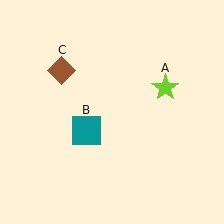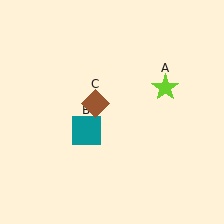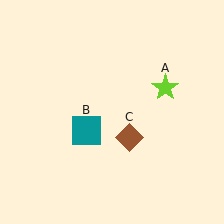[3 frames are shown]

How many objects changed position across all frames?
1 object changed position: brown diamond (object C).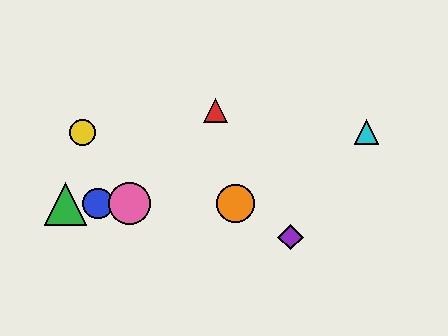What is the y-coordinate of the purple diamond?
The purple diamond is at y≈237.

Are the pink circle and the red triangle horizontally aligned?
No, the pink circle is at y≈204 and the red triangle is at y≈110.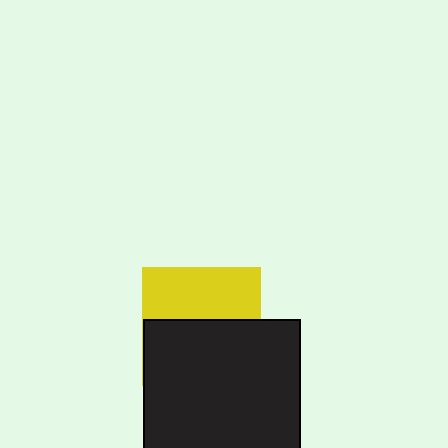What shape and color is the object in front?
The object in front is a black square.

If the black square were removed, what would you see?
You would see the complete yellow square.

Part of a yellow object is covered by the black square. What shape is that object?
It is a square.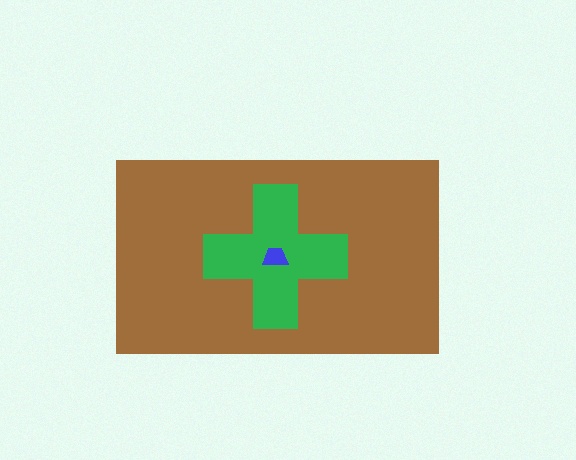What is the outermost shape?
The brown rectangle.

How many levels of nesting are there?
3.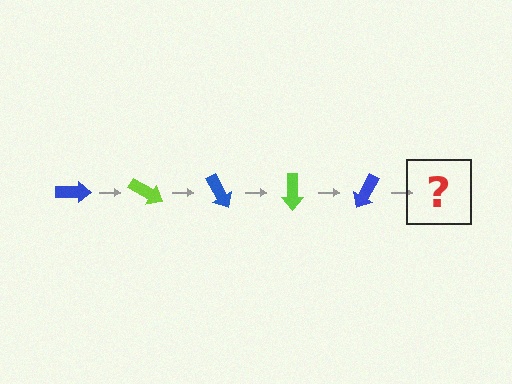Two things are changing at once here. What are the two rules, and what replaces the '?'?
The two rules are that it rotates 30 degrees each step and the color cycles through blue and lime. The '?' should be a lime arrow, rotated 150 degrees from the start.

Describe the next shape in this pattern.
It should be a lime arrow, rotated 150 degrees from the start.